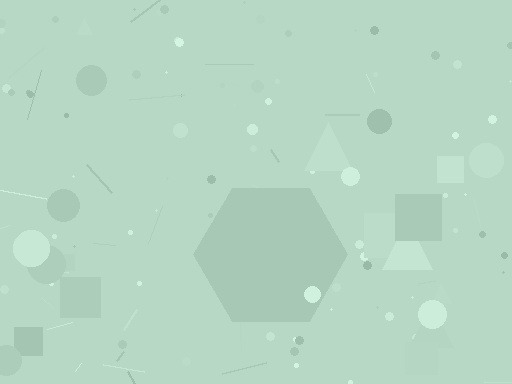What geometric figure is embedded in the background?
A hexagon is embedded in the background.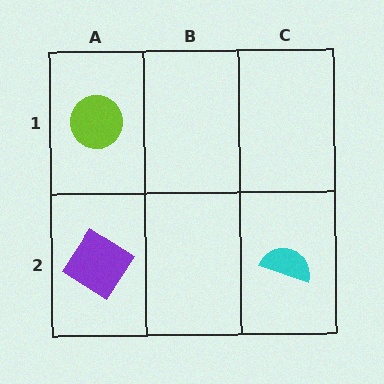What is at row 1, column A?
A lime circle.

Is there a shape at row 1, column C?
No, that cell is empty.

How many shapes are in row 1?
1 shape.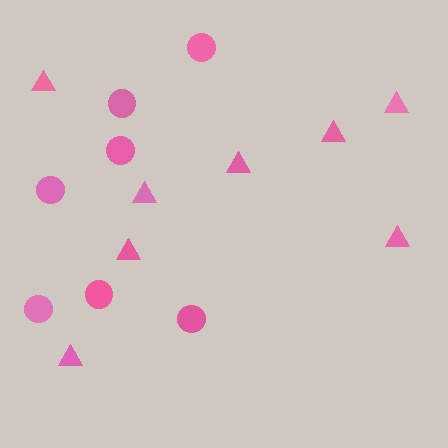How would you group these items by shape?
There are 2 groups: one group of triangles (8) and one group of circles (7).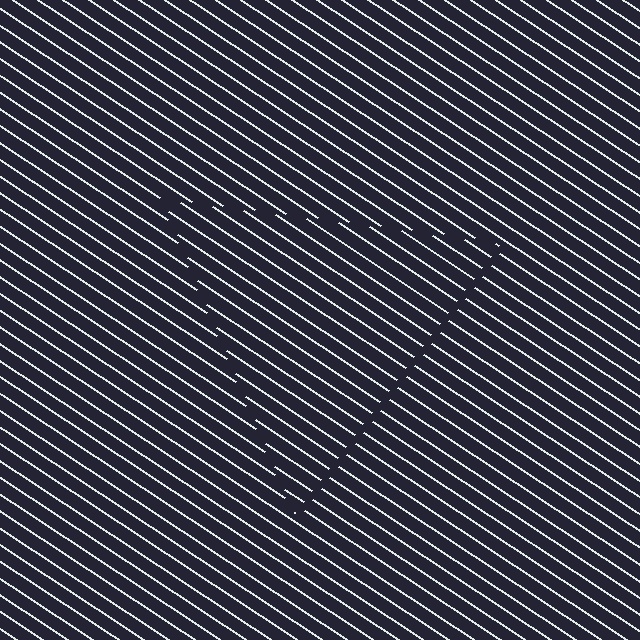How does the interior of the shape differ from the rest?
The interior of the shape contains the same grating, shifted by half a period — the contour is defined by the phase discontinuity where line-ends from the inner and outer gratings abut.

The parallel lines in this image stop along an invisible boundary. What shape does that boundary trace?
An illusory triangle. The interior of the shape contains the same grating, shifted by half a period — the contour is defined by the phase discontinuity where line-ends from the inner and outer gratings abut.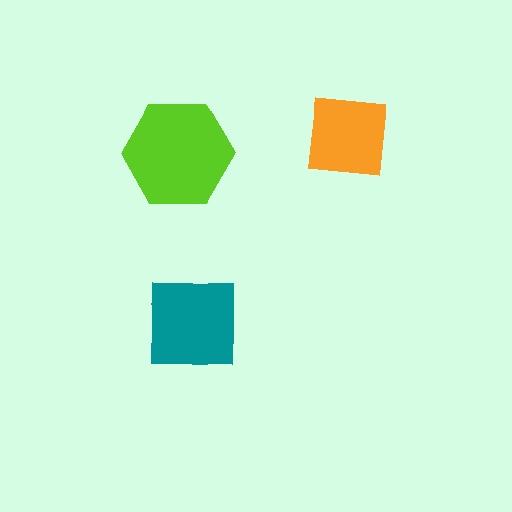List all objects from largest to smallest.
The lime hexagon, the teal square, the orange square.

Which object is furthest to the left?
The lime hexagon is leftmost.